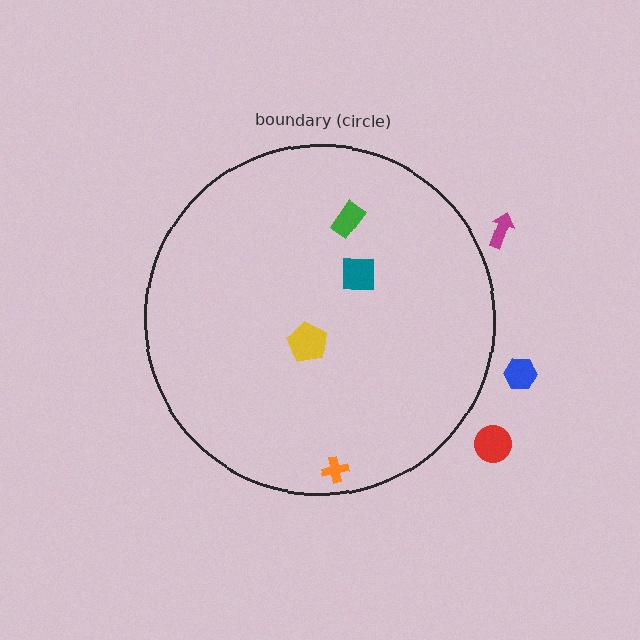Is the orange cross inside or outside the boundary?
Inside.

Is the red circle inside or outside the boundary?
Outside.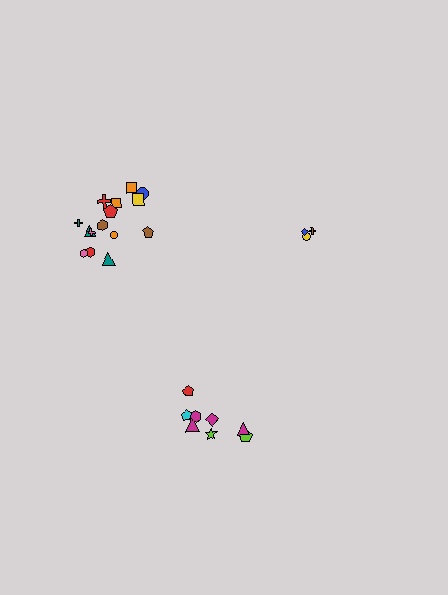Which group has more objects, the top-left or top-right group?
The top-left group.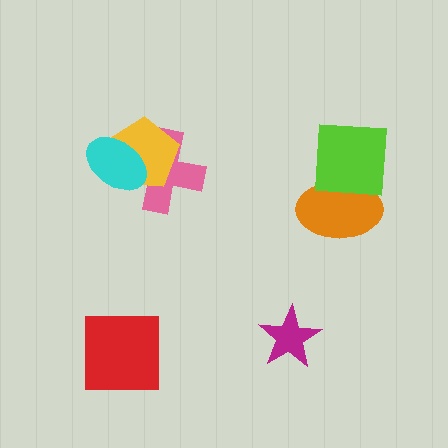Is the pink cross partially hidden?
Yes, it is partially covered by another shape.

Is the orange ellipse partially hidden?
Yes, it is partially covered by another shape.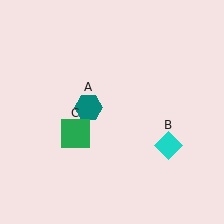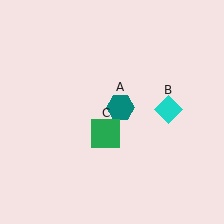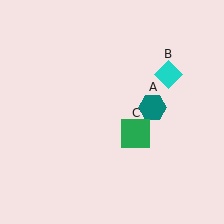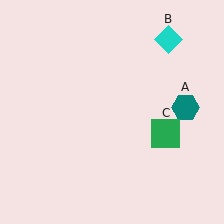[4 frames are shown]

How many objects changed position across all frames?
3 objects changed position: teal hexagon (object A), cyan diamond (object B), green square (object C).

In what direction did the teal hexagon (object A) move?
The teal hexagon (object A) moved right.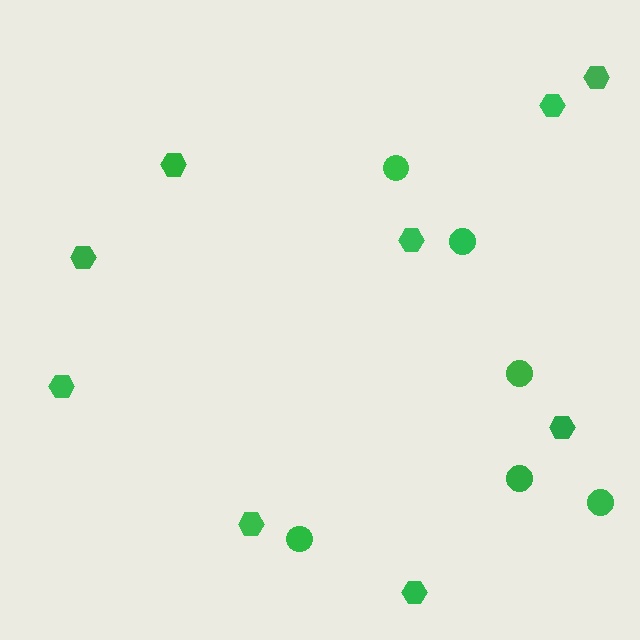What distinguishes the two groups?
There are 2 groups: one group of circles (6) and one group of hexagons (9).